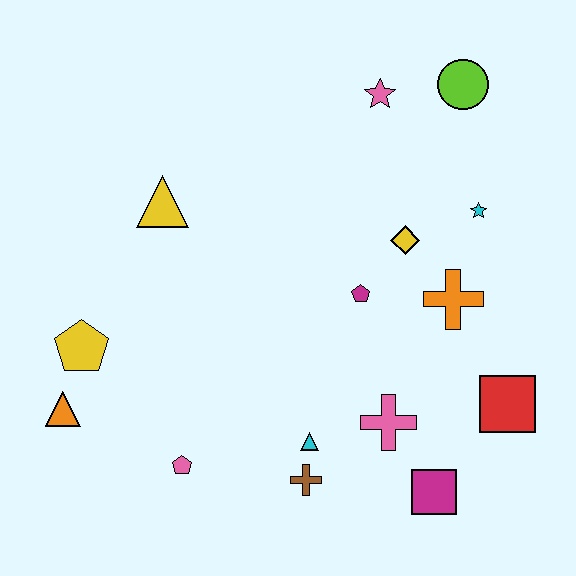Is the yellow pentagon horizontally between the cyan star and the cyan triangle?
No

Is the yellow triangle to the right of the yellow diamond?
No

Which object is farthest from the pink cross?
The lime circle is farthest from the pink cross.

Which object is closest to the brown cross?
The cyan triangle is closest to the brown cross.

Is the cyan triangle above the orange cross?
No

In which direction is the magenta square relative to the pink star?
The magenta square is below the pink star.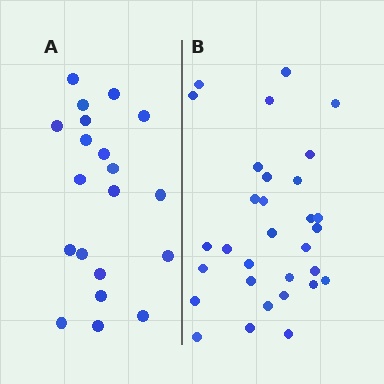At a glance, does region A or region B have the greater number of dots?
Region B (the right region) has more dots.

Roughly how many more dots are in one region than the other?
Region B has roughly 12 or so more dots than region A.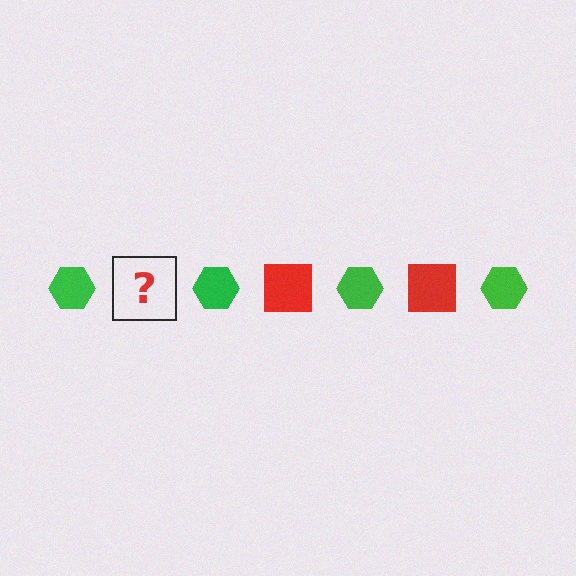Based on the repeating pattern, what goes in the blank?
The blank should be a red square.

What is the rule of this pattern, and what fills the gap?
The rule is that the pattern alternates between green hexagon and red square. The gap should be filled with a red square.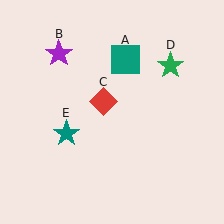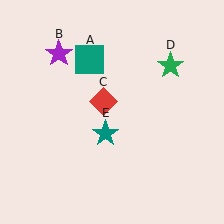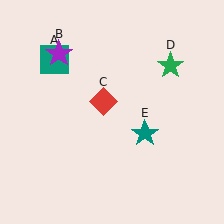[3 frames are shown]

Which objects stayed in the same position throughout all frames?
Purple star (object B) and red diamond (object C) and green star (object D) remained stationary.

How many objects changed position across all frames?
2 objects changed position: teal square (object A), teal star (object E).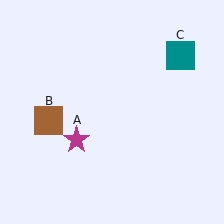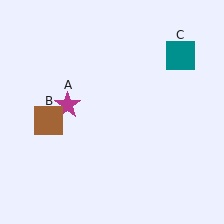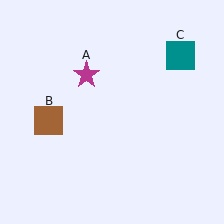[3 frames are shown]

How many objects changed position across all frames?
1 object changed position: magenta star (object A).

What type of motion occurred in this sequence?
The magenta star (object A) rotated clockwise around the center of the scene.